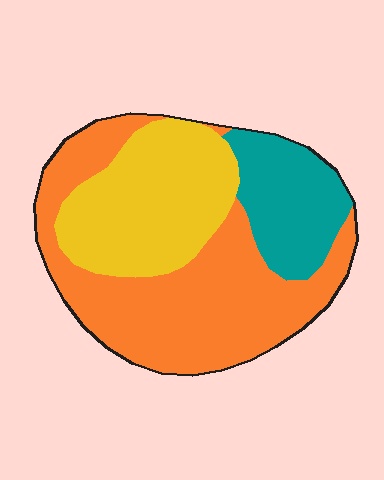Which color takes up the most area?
Orange, at roughly 50%.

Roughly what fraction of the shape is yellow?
Yellow takes up between a quarter and a half of the shape.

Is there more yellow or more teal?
Yellow.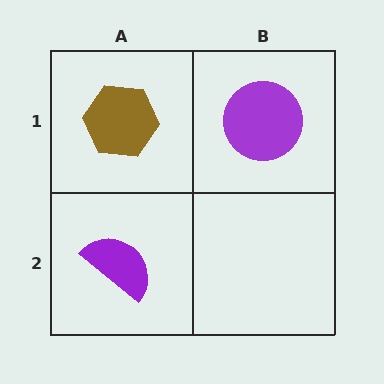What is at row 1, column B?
A purple circle.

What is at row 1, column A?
A brown hexagon.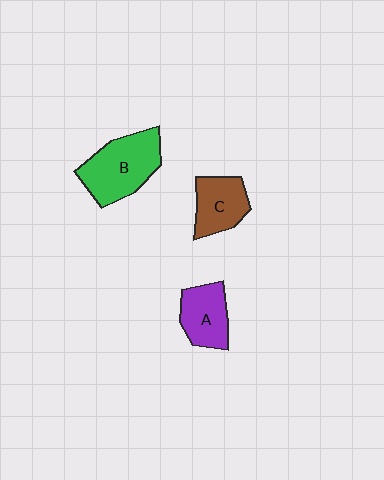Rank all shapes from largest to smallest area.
From largest to smallest: B (green), A (purple), C (brown).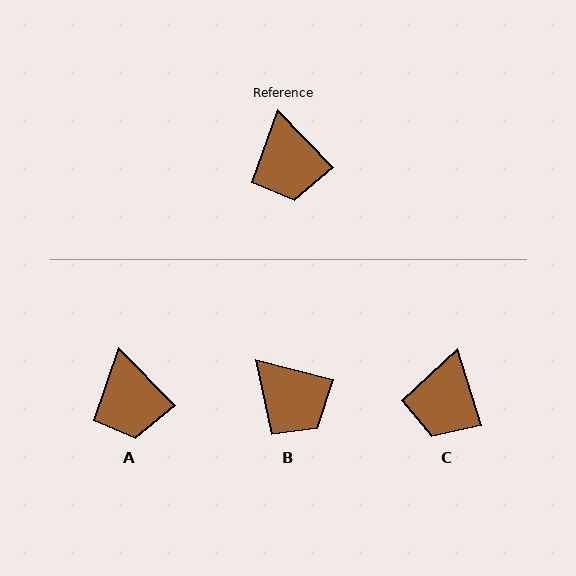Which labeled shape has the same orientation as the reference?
A.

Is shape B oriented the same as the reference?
No, it is off by about 31 degrees.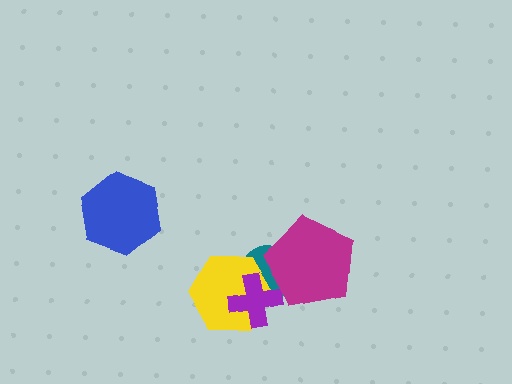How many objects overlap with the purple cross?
3 objects overlap with the purple cross.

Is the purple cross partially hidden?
Yes, it is partially covered by another shape.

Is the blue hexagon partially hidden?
No, no other shape covers it.